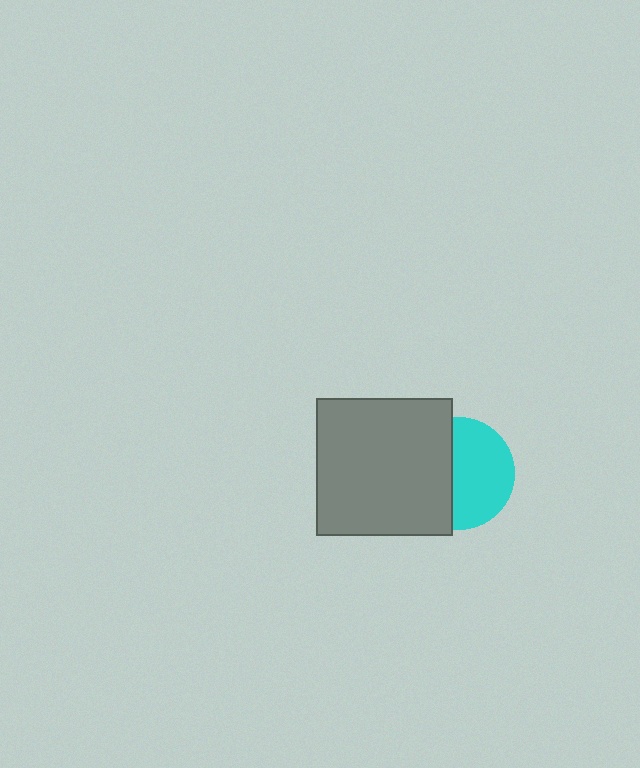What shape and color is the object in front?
The object in front is a gray square.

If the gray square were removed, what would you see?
You would see the complete cyan circle.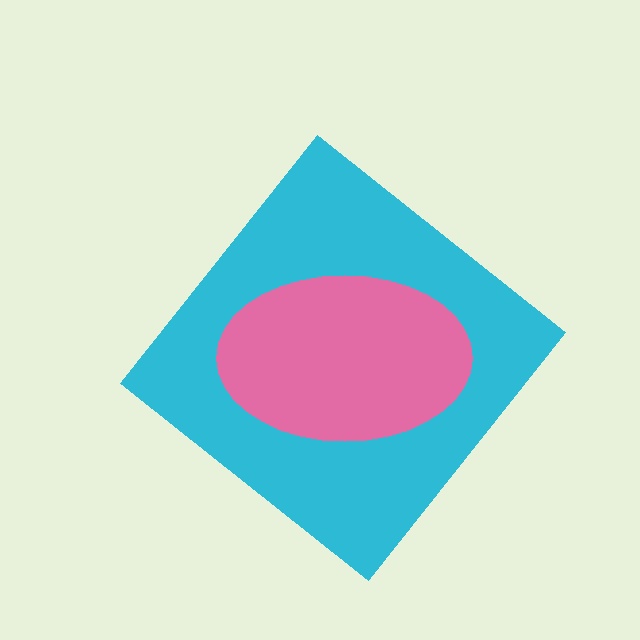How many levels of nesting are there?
2.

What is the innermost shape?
The pink ellipse.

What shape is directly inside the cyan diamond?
The pink ellipse.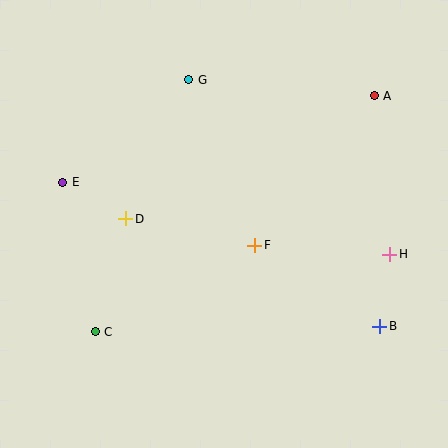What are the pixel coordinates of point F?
Point F is at (255, 245).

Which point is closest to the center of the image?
Point F at (255, 245) is closest to the center.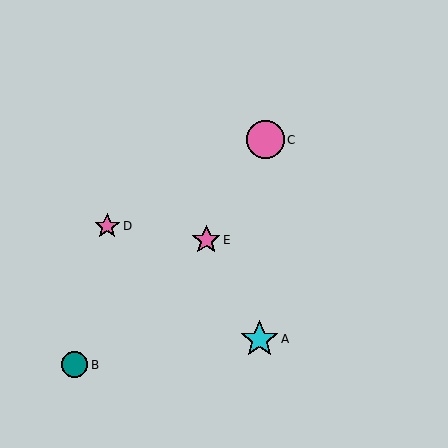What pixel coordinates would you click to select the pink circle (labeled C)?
Click at (265, 140) to select the pink circle C.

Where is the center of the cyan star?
The center of the cyan star is at (260, 339).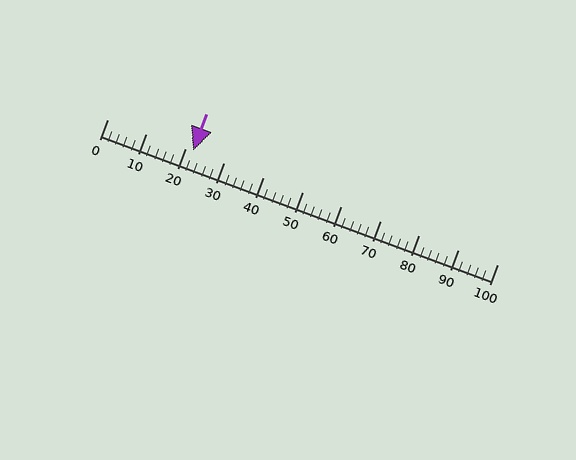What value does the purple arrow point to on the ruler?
The purple arrow points to approximately 22.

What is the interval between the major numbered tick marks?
The major tick marks are spaced 10 units apart.